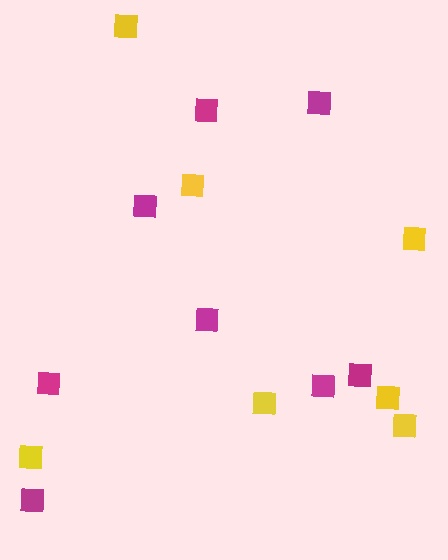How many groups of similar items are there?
There are 2 groups: one group of magenta squares (8) and one group of yellow squares (7).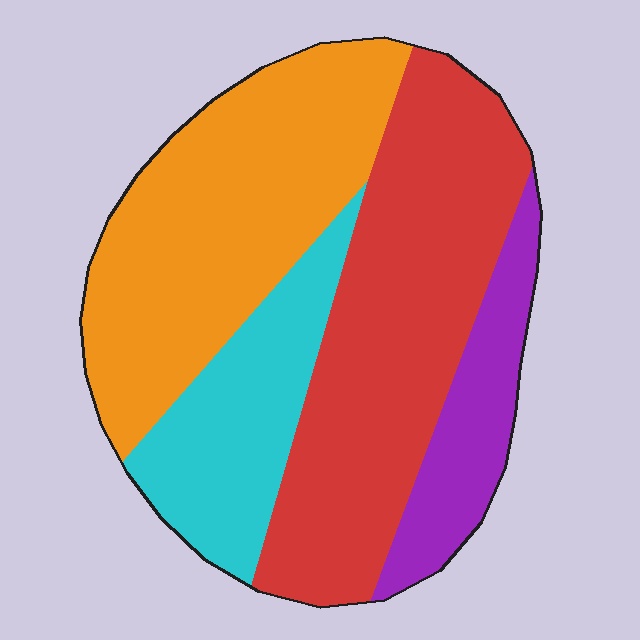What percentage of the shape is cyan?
Cyan takes up about one sixth (1/6) of the shape.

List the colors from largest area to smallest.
From largest to smallest: red, orange, cyan, purple.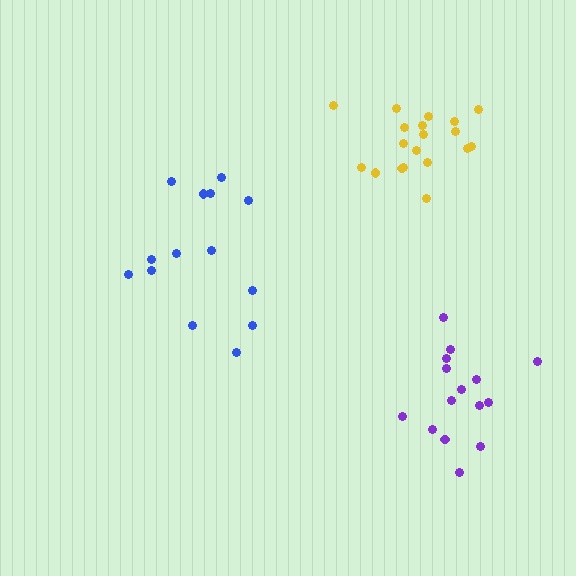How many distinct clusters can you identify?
There are 3 distinct clusters.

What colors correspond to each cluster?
The clusters are colored: purple, blue, yellow.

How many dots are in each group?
Group 1: 15 dots, Group 2: 14 dots, Group 3: 19 dots (48 total).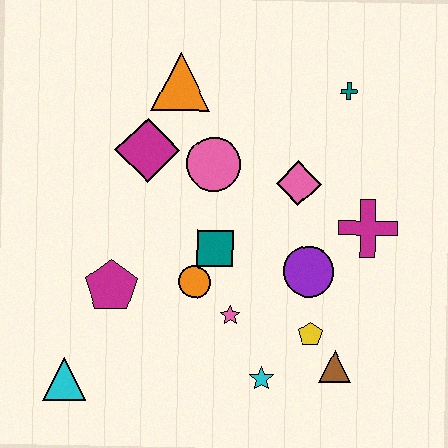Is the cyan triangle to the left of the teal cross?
Yes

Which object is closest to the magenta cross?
The purple circle is closest to the magenta cross.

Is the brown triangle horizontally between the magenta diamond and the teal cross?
Yes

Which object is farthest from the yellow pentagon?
The orange triangle is farthest from the yellow pentagon.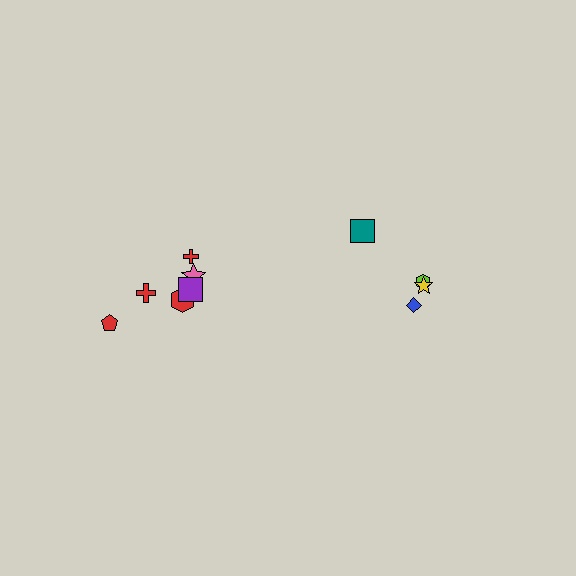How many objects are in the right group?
There are 4 objects.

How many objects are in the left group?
There are 7 objects.